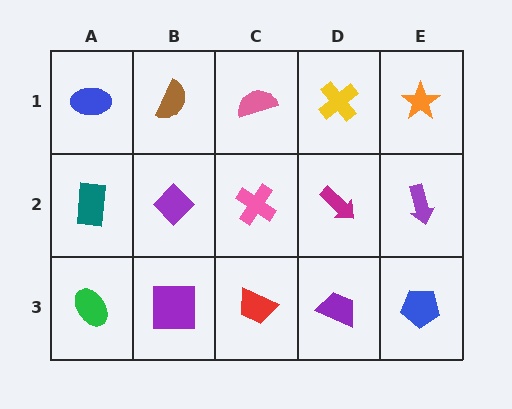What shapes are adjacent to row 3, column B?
A purple diamond (row 2, column B), a green ellipse (row 3, column A), a red trapezoid (row 3, column C).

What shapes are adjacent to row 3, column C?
A pink cross (row 2, column C), a purple square (row 3, column B), a purple trapezoid (row 3, column D).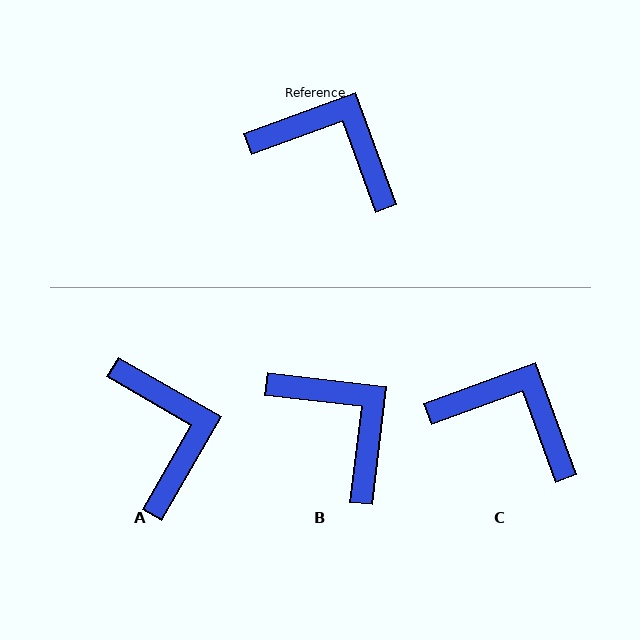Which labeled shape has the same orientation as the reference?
C.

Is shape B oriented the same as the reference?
No, it is off by about 27 degrees.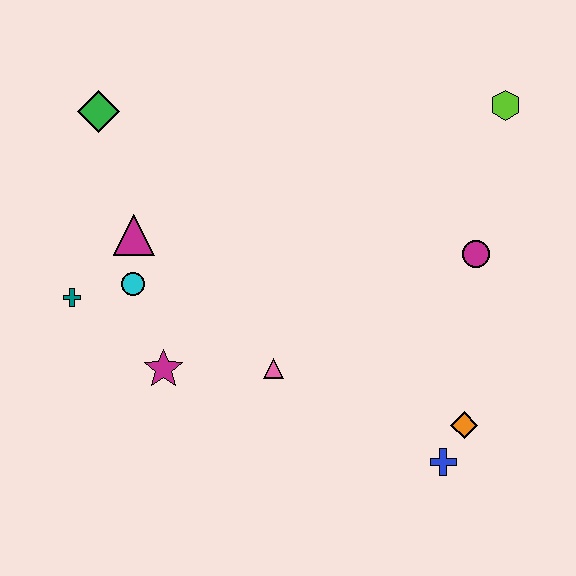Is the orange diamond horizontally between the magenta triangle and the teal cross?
No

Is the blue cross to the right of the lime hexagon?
No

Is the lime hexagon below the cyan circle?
No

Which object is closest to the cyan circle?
The magenta triangle is closest to the cyan circle.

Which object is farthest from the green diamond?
The blue cross is farthest from the green diamond.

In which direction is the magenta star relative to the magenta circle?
The magenta star is to the left of the magenta circle.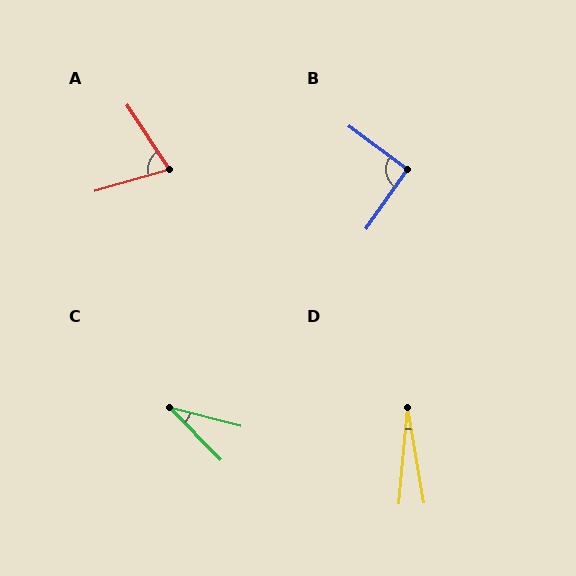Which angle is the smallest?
D, at approximately 15 degrees.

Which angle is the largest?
B, at approximately 92 degrees.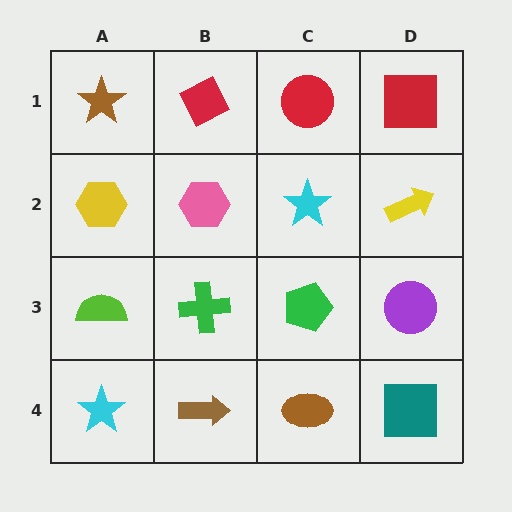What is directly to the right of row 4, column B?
A brown ellipse.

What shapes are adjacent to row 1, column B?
A pink hexagon (row 2, column B), a brown star (row 1, column A), a red circle (row 1, column C).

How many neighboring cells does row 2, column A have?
3.